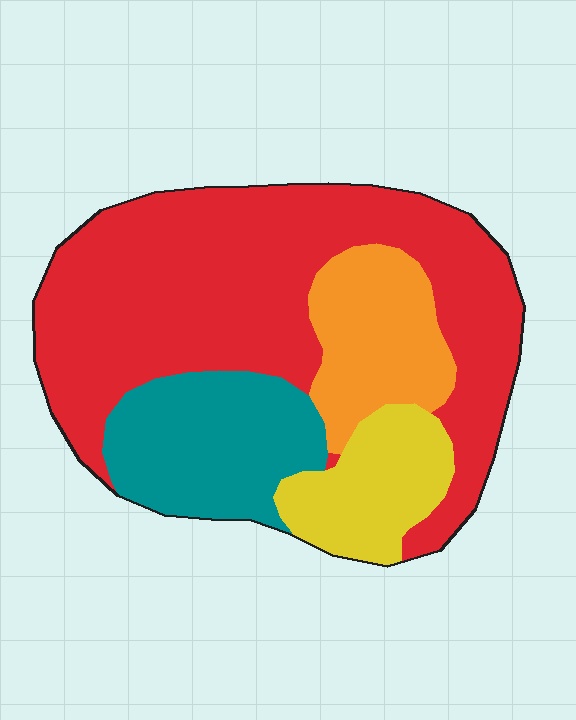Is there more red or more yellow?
Red.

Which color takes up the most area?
Red, at roughly 55%.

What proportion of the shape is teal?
Teal covers about 20% of the shape.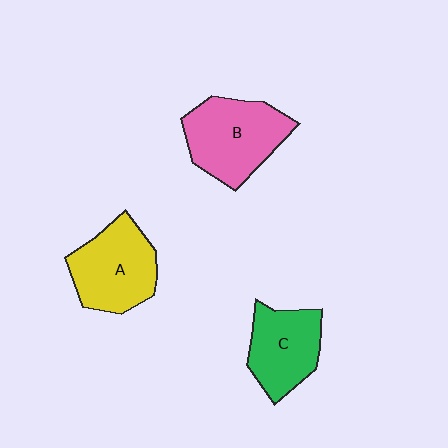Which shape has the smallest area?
Shape C (green).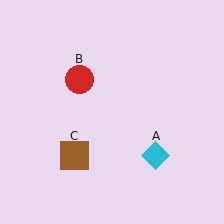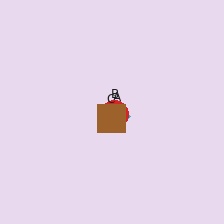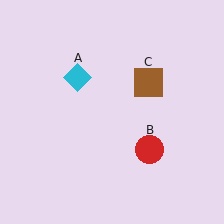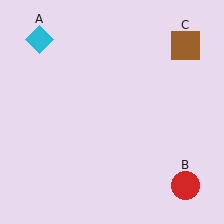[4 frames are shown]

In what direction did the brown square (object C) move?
The brown square (object C) moved up and to the right.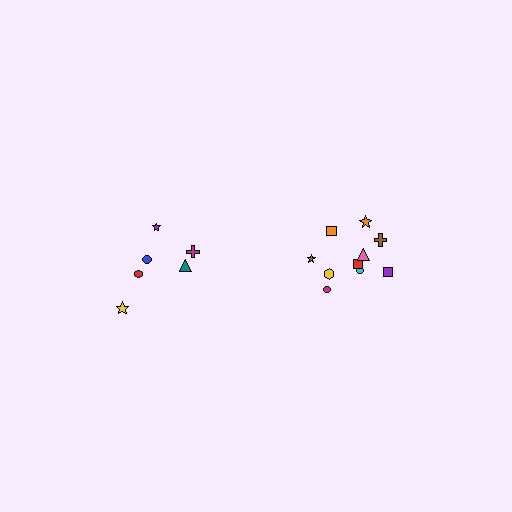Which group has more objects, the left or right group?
The right group.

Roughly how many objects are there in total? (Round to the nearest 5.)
Roughly 15 objects in total.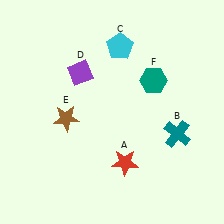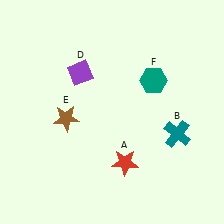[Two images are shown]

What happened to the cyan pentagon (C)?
The cyan pentagon (C) was removed in Image 2. It was in the top-right area of Image 1.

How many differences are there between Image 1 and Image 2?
There is 1 difference between the two images.